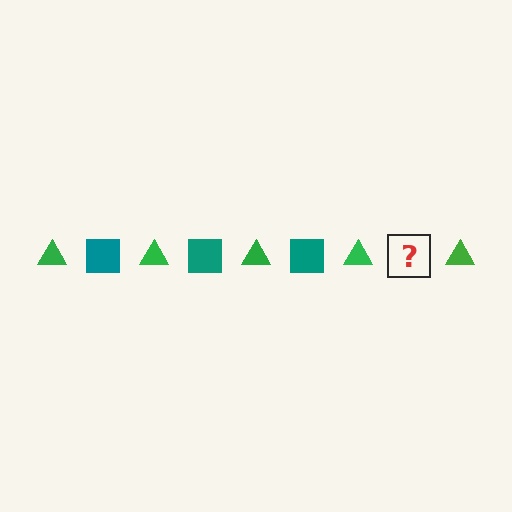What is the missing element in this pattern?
The missing element is a teal square.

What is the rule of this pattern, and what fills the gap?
The rule is that the pattern alternates between green triangle and teal square. The gap should be filled with a teal square.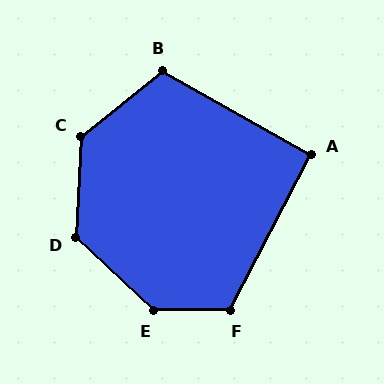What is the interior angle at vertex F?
Approximately 117 degrees (obtuse).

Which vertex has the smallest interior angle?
A, at approximately 92 degrees.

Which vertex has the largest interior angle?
E, at approximately 137 degrees.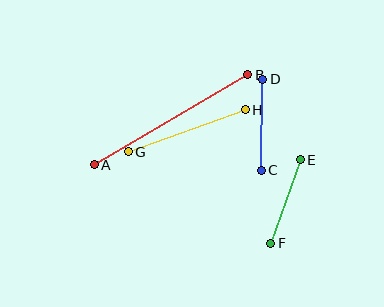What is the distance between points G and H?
The distance is approximately 124 pixels.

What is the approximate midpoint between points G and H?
The midpoint is at approximately (187, 131) pixels.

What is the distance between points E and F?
The distance is approximately 89 pixels.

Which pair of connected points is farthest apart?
Points A and B are farthest apart.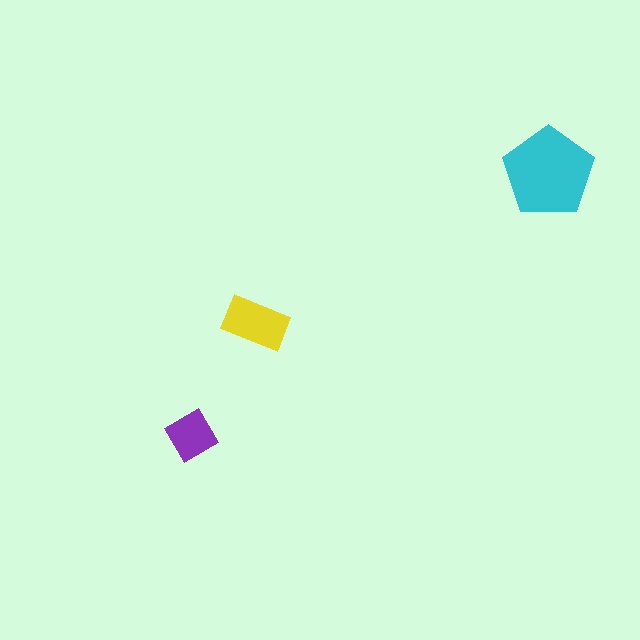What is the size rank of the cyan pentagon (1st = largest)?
1st.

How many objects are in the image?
There are 3 objects in the image.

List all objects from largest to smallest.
The cyan pentagon, the yellow rectangle, the purple diamond.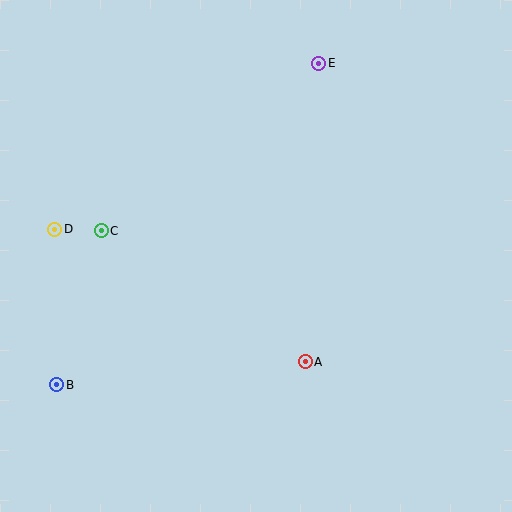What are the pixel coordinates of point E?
Point E is at (319, 63).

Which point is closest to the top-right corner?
Point E is closest to the top-right corner.